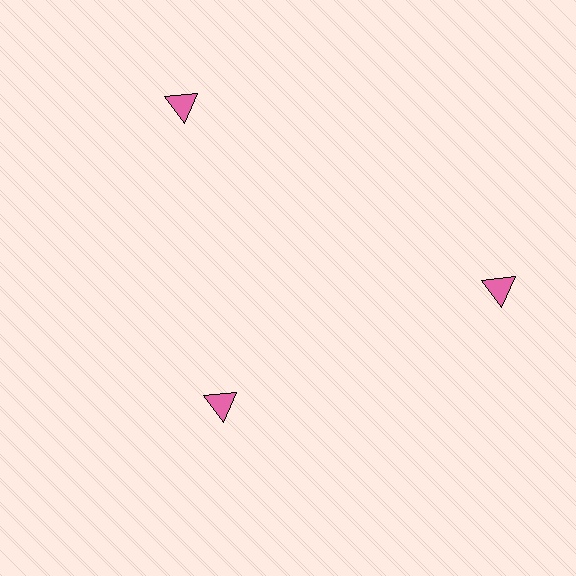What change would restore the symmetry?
The symmetry would be restored by moving it outward, back onto the ring so that all 3 triangles sit at equal angles and equal distance from the center.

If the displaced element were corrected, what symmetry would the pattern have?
It would have 3-fold rotational symmetry — the pattern would map onto itself every 120 degrees.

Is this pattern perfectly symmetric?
No. The 3 pink triangles are arranged in a ring, but one element near the 7 o'clock position is pulled inward toward the center, breaking the 3-fold rotational symmetry.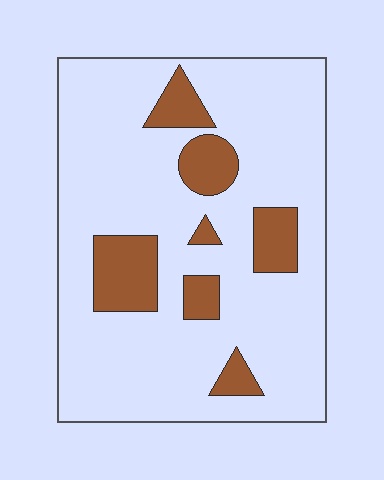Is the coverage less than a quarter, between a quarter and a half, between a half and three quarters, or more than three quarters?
Less than a quarter.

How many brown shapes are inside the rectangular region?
7.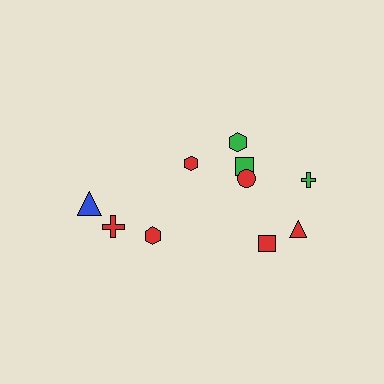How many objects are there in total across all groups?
There are 10 objects.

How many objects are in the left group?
There are 4 objects.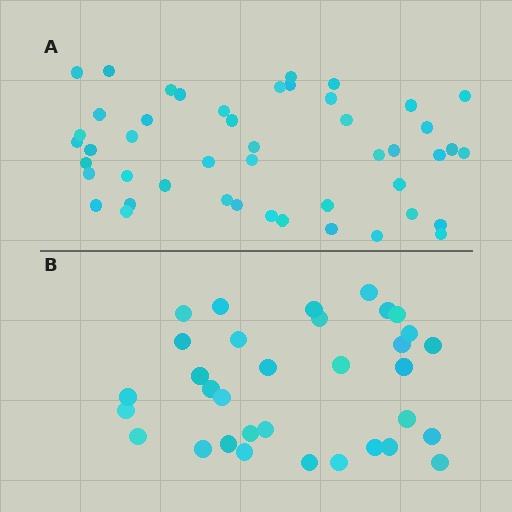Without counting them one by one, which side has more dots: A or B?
Region A (the top region) has more dots.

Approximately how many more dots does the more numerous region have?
Region A has approximately 15 more dots than region B.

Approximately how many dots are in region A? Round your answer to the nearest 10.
About 50 dots. (The exact count is 47, which rounds to 50.)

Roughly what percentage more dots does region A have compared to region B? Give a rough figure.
About 40% more.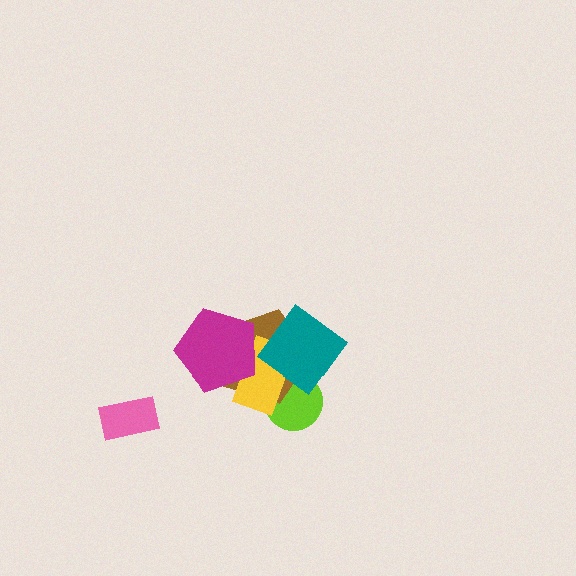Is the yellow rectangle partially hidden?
Yes, it is partially covered by another shape.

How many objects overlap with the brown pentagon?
4 objects overlap with the brown pentagon.